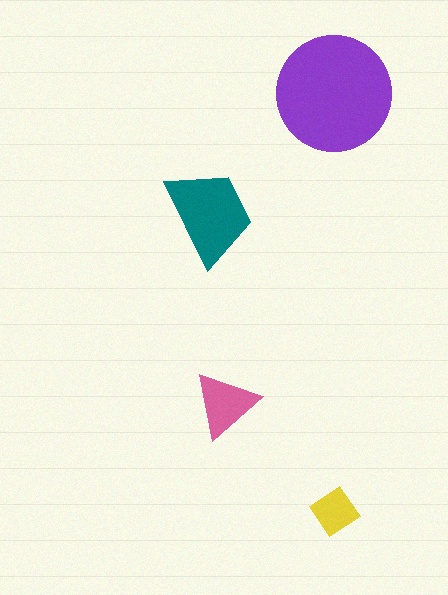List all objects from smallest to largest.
The yellow diamond, the pink triangle, the teal trapezoid, the purple circle.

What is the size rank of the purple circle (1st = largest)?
1st.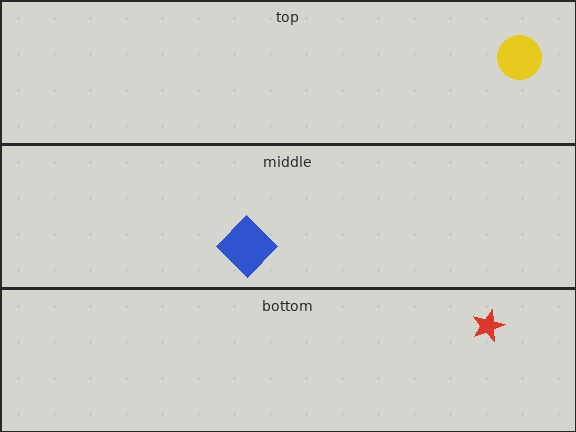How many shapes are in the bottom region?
1.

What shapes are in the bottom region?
The red star.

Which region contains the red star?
The bottom region.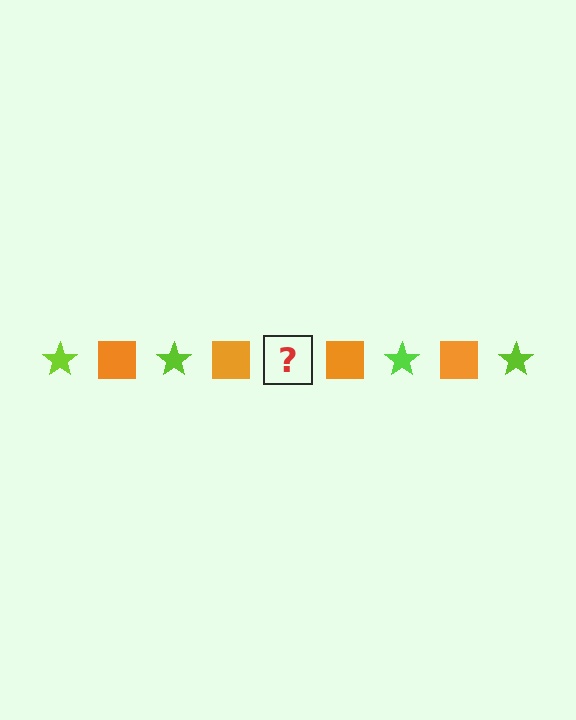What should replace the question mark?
The question mark should be replaced with a lime star.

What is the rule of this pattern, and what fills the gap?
The rule is that the pattern alternates between lime star and orange square. The gap should be filled with a lime star.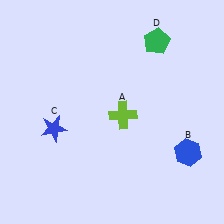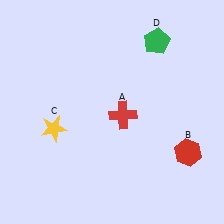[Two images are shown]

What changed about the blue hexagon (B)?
In Image 1, B is blue. In Image 2, it changed to red.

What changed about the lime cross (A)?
In Image 1, A is lime. In Image 2, it changed to red.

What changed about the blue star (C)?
In Image 1, C is blue. In Image 2, it changed to yellow.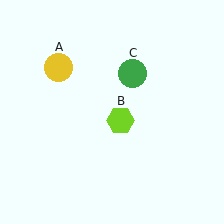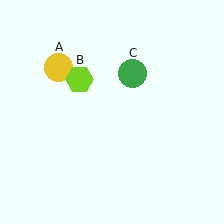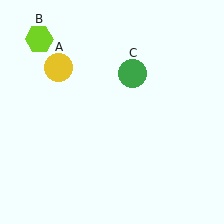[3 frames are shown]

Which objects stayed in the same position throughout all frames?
Yellow circle (object A) and green circle (object C) remained stationary.